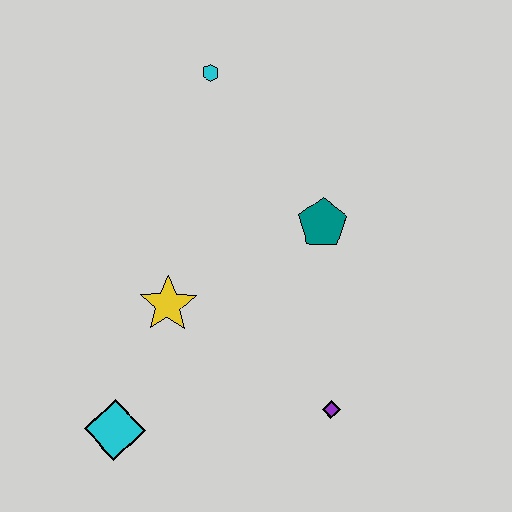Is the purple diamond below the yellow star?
Yes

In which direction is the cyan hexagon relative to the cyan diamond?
The cyan hexagon is above the cyan diamond.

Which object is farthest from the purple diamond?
The cyan hexagon is farthest from the purple diamond.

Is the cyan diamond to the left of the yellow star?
Yes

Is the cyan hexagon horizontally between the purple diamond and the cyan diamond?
Yes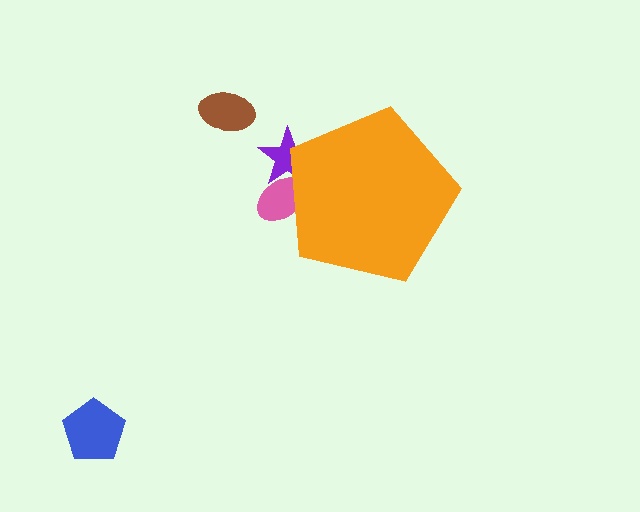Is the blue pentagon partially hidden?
No, the blue pentagon is fully visible.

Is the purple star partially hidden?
Yes, the purple star is partially hidden behind the orange pentagon.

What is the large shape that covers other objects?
An orange pentagon.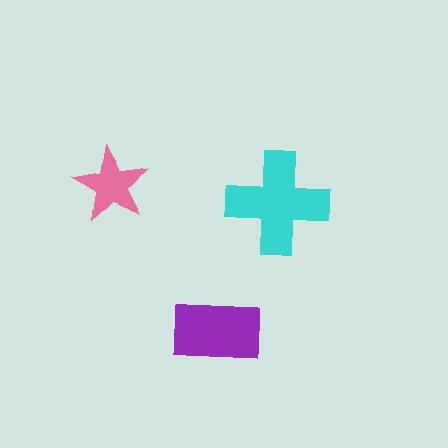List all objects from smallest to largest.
The pink star, the purple rectangle, the cyan cross.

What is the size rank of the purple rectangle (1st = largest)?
2nd.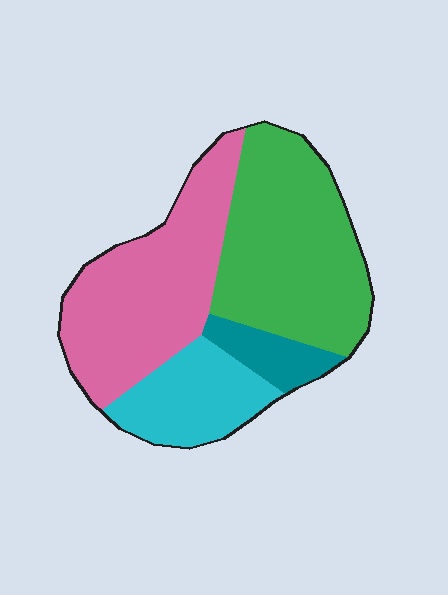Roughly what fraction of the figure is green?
Green covers around 40% of the figure.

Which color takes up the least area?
Teal, at roughly 10%.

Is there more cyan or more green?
Green.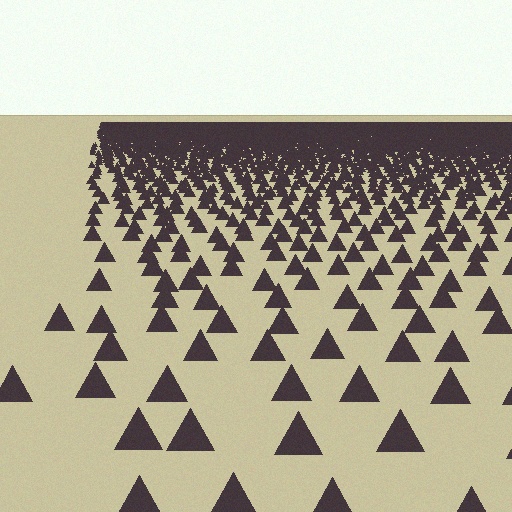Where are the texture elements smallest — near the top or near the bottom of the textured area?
Near the top.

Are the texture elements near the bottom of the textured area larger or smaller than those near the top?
Larger. Near the bottom, elements are closer to the viewer and appear at a bigger on-screen size.